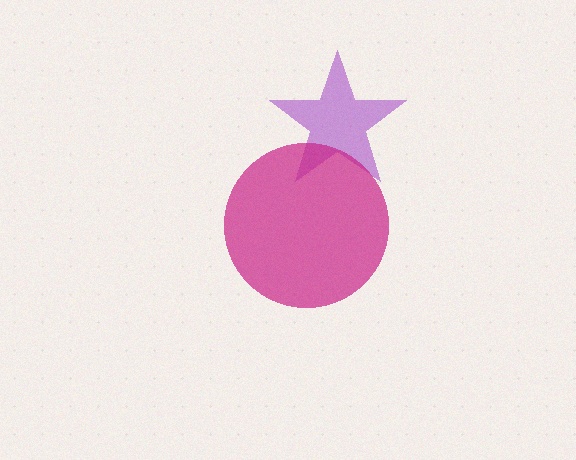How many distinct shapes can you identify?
There are 2 distinct shapes: a purple star, a magenta circle.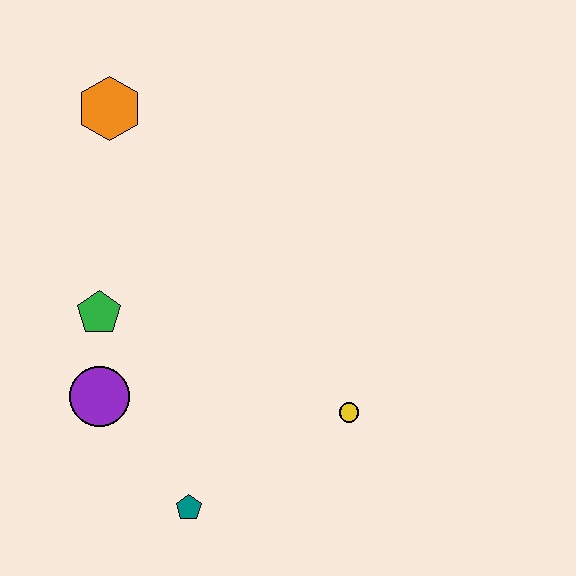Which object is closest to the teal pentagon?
The purple circle is closest to the teal pentagon.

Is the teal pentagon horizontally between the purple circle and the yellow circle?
Yes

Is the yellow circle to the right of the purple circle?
Yes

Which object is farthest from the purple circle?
The orange hexagon is farthest from the purple circle.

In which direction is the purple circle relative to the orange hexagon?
The purple circle is below the orange hexagon.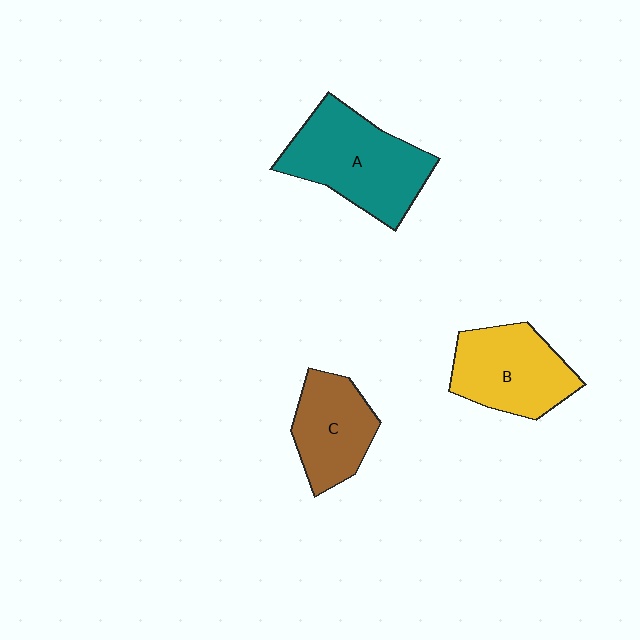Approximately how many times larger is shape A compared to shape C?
Approximately 1.5 times.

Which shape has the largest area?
Shape A (teal).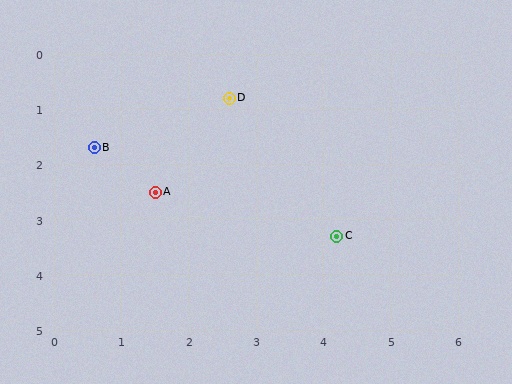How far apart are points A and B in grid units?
Points A and B are about 1.2 grid units apart.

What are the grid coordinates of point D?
Point D is at approximately (2.6, 0.8).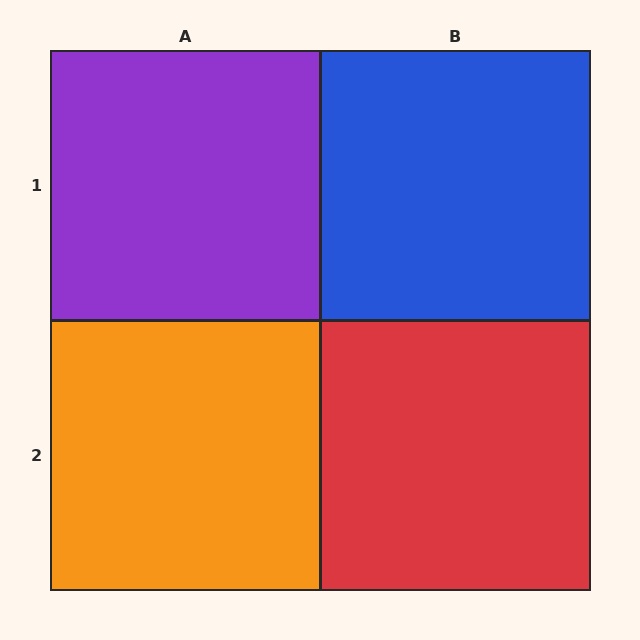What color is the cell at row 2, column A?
Orange.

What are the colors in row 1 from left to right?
Purple, blue.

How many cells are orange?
1 cell is orange.